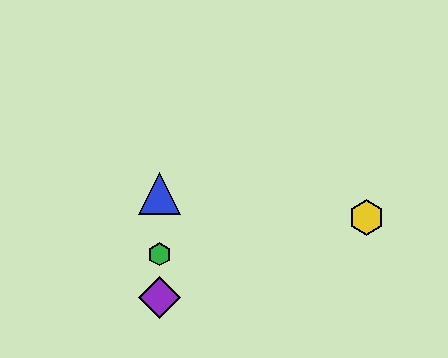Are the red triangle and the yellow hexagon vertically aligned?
No, the red triangle is at x≈160 and the yellow hexagon is at x≈367.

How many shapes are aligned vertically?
4 shapes (the red triangle, the blue triangle, the green hexagon, the purple diamond) are aligned vertically.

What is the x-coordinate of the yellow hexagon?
The yellow hexagon is at x≈367.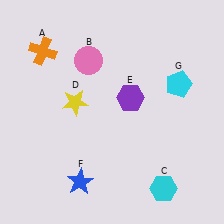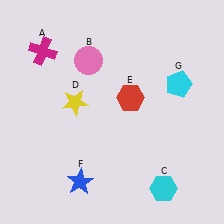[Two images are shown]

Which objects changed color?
A changed from orange to magenta. E changed from purple to red.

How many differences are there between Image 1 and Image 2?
There are 2 differences between the two images.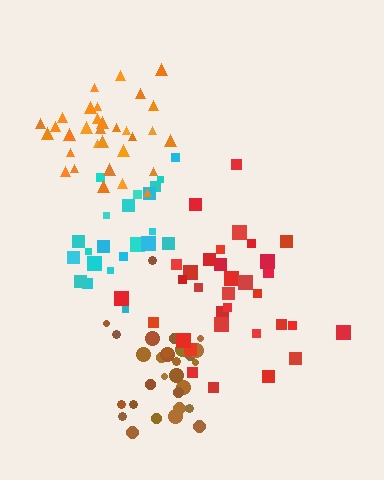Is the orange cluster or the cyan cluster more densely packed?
Orange.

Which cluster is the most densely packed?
Brown.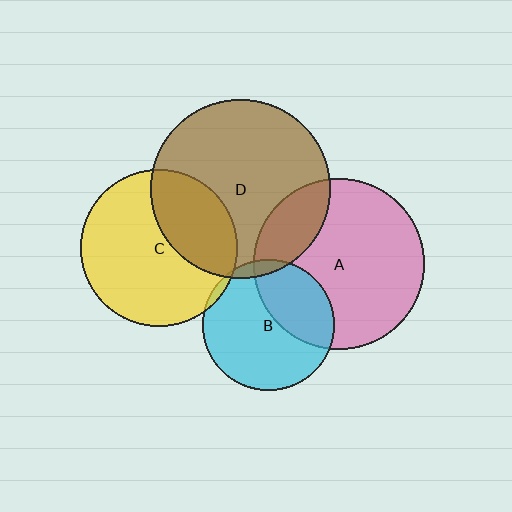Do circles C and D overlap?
Yes.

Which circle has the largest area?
Circle D (brown).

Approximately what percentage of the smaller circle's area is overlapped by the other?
Approximately 35%.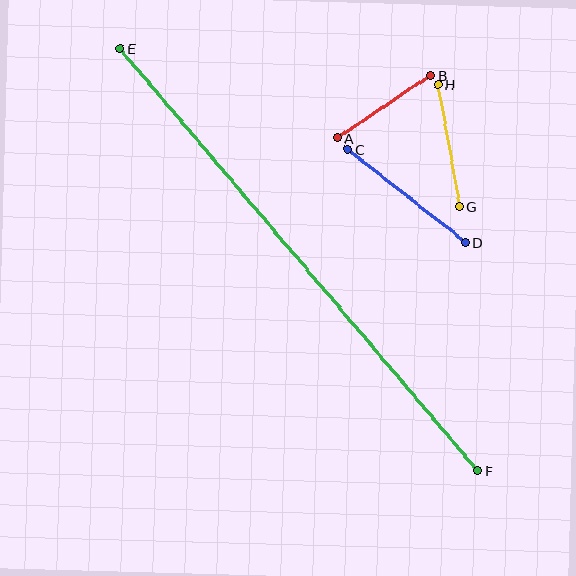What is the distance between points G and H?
The distance is approximately 124 pixels.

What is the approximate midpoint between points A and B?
The midpoint is at approximately (384, 107) pixels.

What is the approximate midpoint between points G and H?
The midpoint is at approximately (449, 145) pixels.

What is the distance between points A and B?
The distance is approximately 112 pixels.